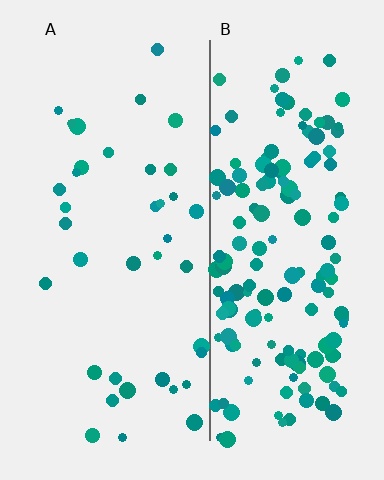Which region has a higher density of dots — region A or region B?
B (the right).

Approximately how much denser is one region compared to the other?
Approximately 4.1× — region B over region A.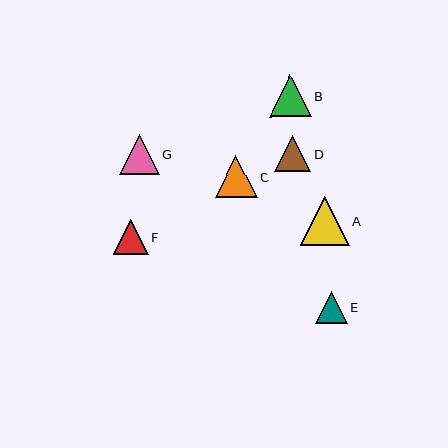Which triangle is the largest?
Triangle A is the largest with a size of approximately 48 pixels.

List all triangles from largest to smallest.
From largest to smallest: A, B, C, G, D, F, E.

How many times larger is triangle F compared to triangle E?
Triangle F is approximately 1.1 times the size of triangle E.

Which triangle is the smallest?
Triangle E is the smallest with a size of approximately 32 pixels.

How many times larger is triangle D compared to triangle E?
Triangle D is approximately 1.1 times the size of triangle E.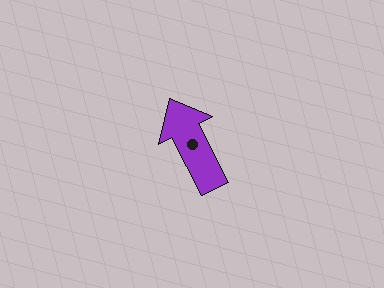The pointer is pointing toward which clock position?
Roughly 11 o'clock.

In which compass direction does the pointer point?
Northwest.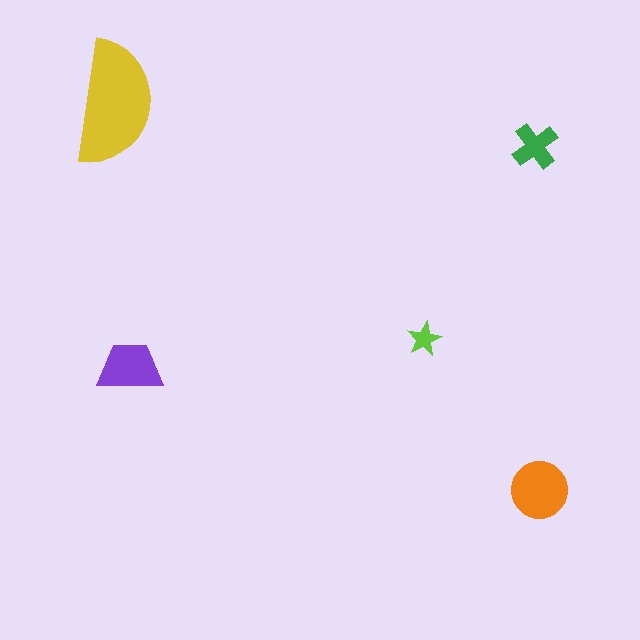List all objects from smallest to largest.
The lime star, the green cross, the purple trapezoid, the orange circle, the yellow semicircle.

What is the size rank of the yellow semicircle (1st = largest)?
1st.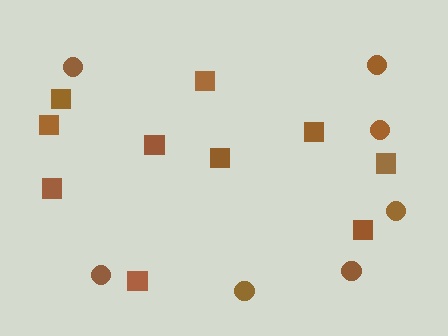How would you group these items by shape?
There are 2 groups: one group of circles (7) and one group of squares (10).